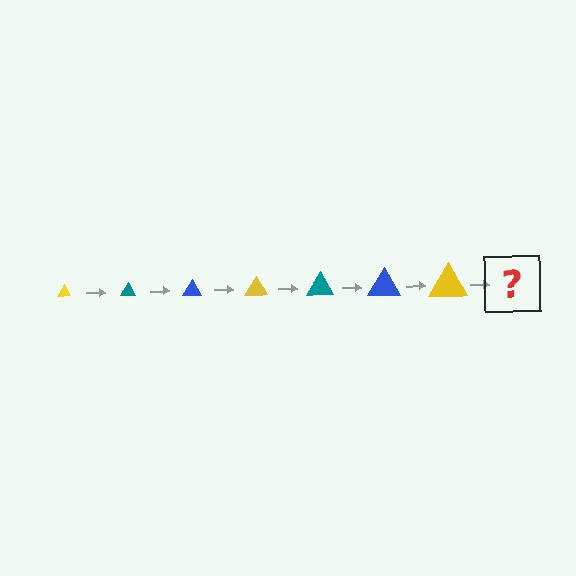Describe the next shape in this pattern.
It should be a teal triangle, larger than the previous one.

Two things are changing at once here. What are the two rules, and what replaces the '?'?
The two rules are that the triangle grows larger each step and the color cycles through yellow, teal, and blue. The '?' should be a teal triangle, larger than the previous one.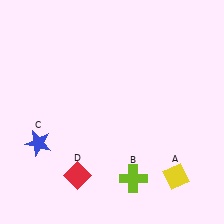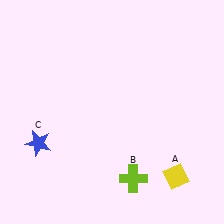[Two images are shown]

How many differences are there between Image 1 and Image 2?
There is 1 difference between the two images.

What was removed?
The red diamond (D) was removed in Image 2.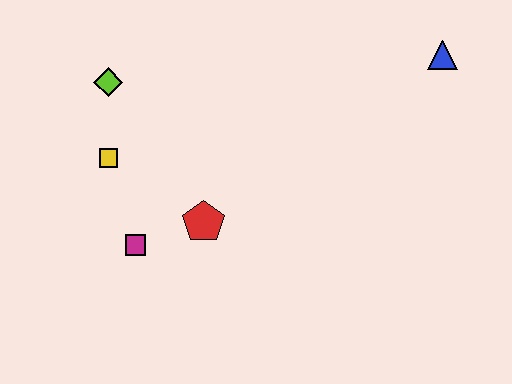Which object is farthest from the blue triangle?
The magenta square is farthest from the blue triangle.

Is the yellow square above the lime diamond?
No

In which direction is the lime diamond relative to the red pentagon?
The lime diamond is above the red pentagon.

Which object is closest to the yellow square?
The lime diamond is closest to the yellow square.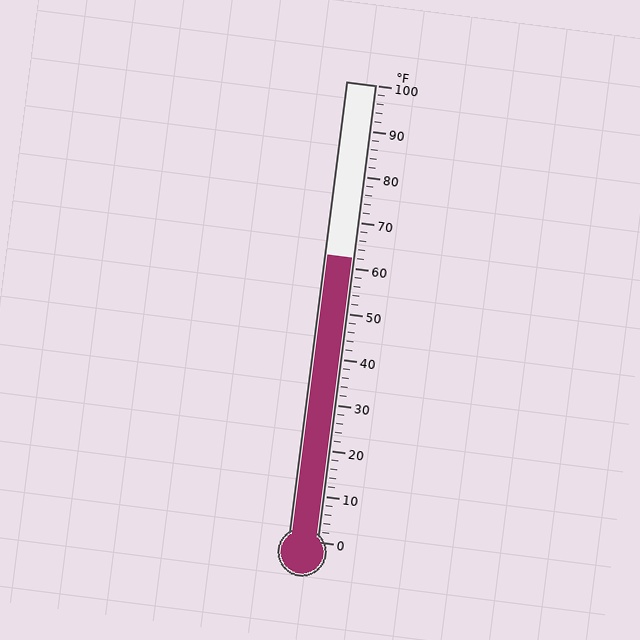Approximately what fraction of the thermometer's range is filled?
The thermometer is filled to approximately 60% of its range.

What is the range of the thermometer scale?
The thermometer scale ranges from 0°F to 100°F.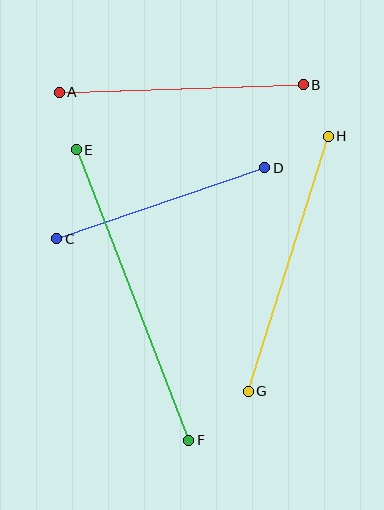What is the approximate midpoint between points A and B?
The midpoint is at approximately (181, 89) pixels.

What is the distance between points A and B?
The distance is approximately 244 pixels.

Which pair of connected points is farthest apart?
Points E and F are farthest apart.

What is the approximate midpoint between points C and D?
The midpoint is at approximately (161, 203) pixels.